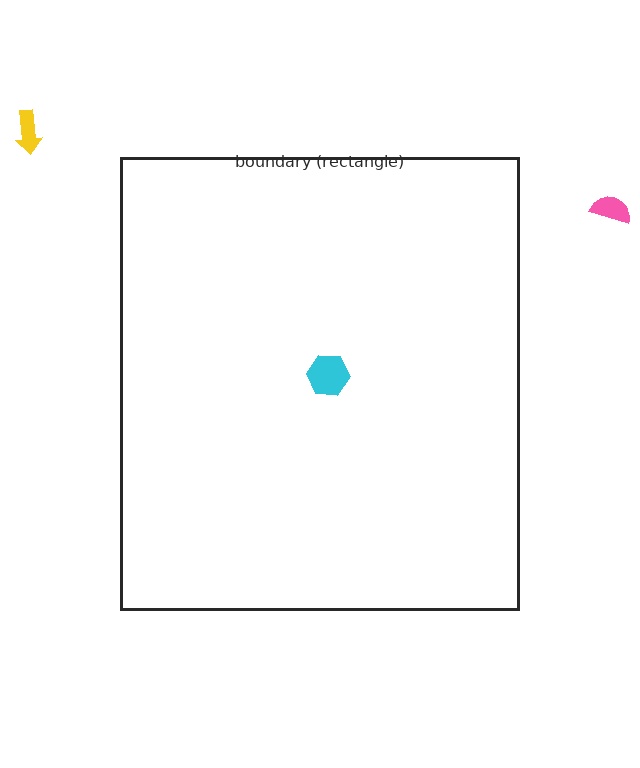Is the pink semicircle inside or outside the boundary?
Outside.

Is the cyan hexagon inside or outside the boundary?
Inside.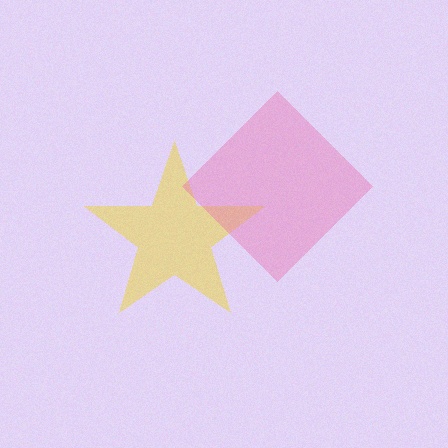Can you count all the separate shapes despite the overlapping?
Yes, there are 2 separate shapes.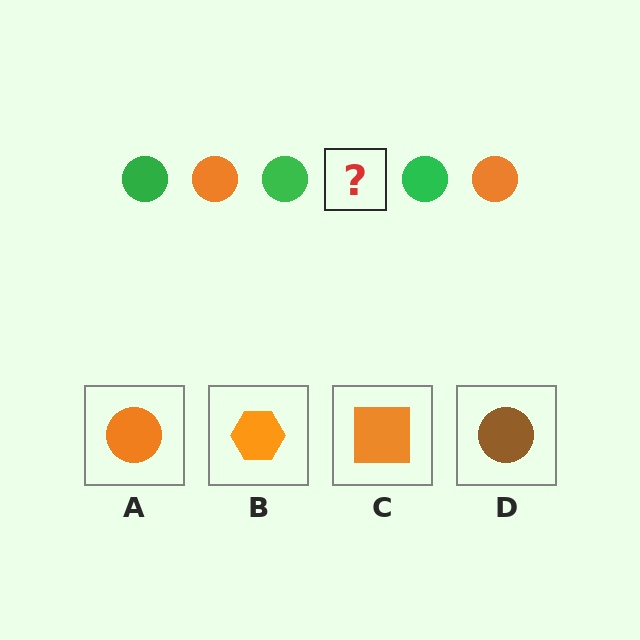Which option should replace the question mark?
Option A.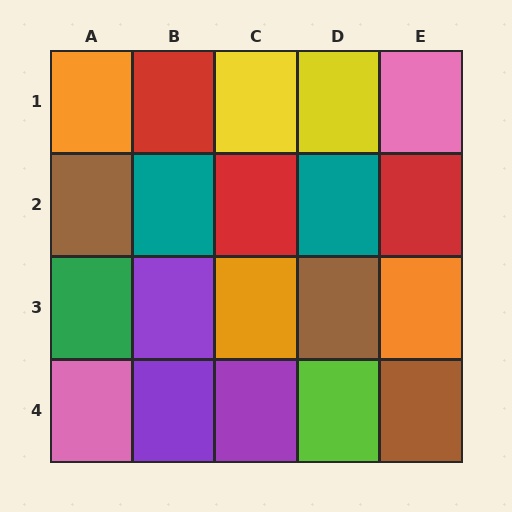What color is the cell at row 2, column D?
Teal.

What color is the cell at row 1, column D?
Yellow.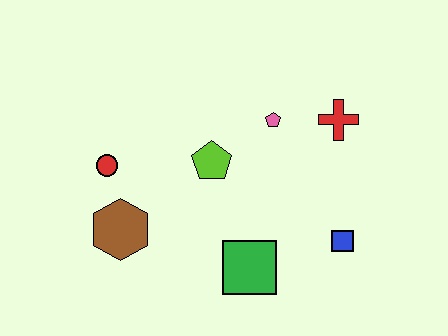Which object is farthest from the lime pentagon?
The blue square is farthest from the lime pentagon.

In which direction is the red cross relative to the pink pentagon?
The red cross is to the right of the pink pentagon.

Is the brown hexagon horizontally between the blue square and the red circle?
Yes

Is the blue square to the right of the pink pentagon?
Yes